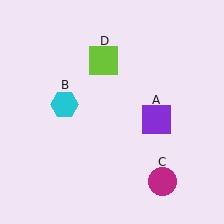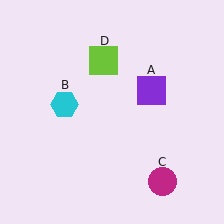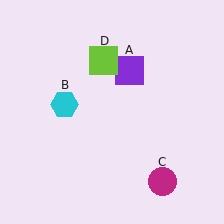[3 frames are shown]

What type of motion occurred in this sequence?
The purple square (object A) rotated counterclockwise around the center of the scene.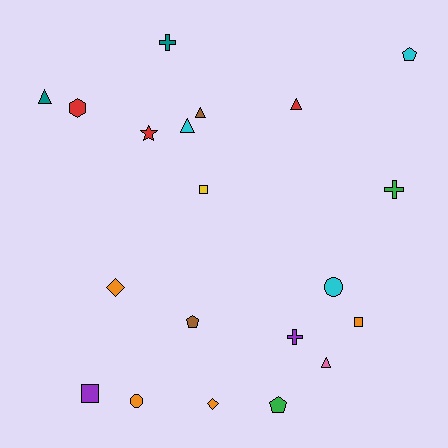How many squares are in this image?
There are 3 squares.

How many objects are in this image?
There are 20 objects.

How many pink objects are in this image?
There is 1 pink object.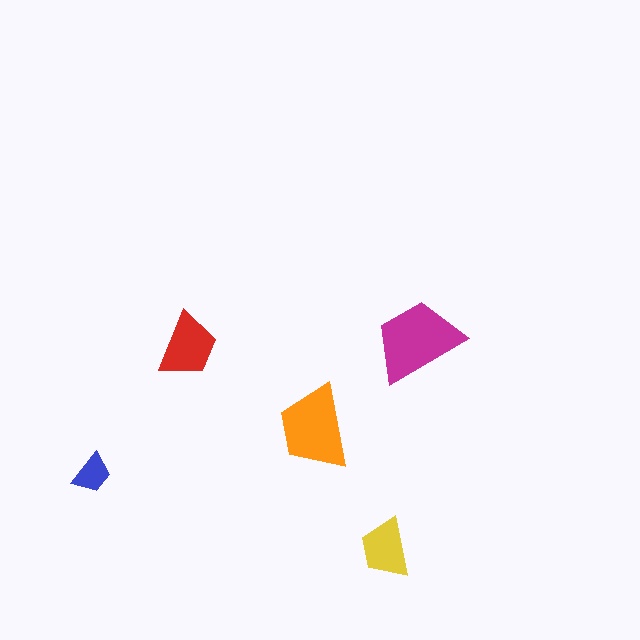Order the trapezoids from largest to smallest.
the magenta one, the orange one, the red one, the yellow one, the blue one.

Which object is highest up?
The magenta trapezoid is topmost.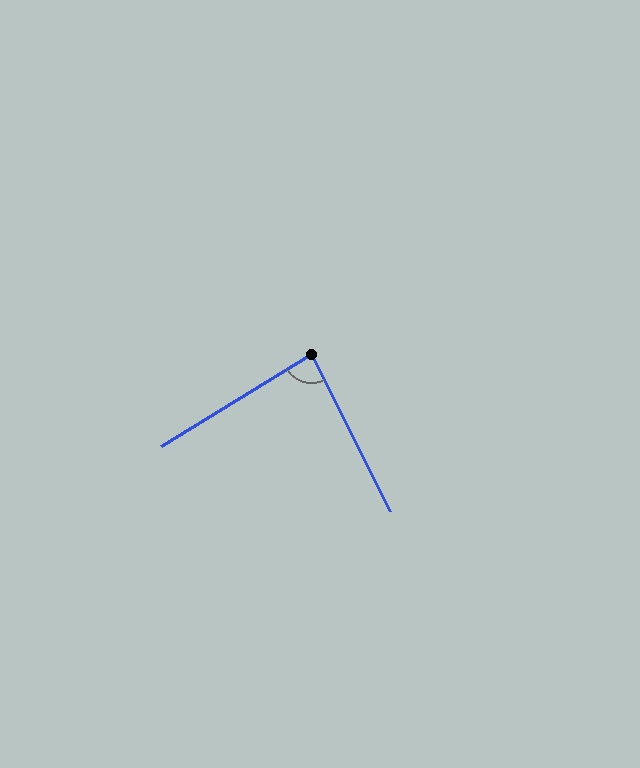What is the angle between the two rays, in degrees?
Approximately 85 degrees.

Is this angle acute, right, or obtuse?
It is approximately a right angle.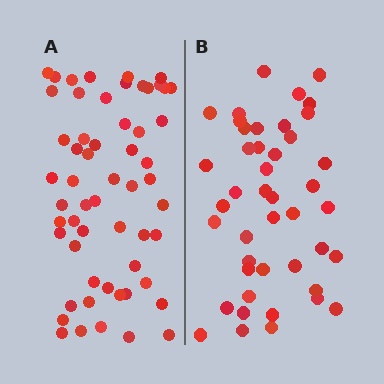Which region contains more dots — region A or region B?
Region A (the left region) has more dots.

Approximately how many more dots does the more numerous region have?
Region A has approximately 15 more dots than region B.